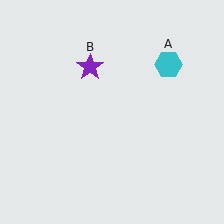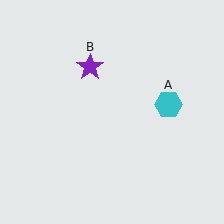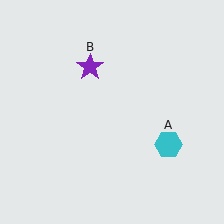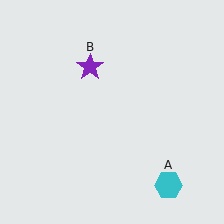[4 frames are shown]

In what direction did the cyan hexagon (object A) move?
The cyan hexagon (object A) moved down.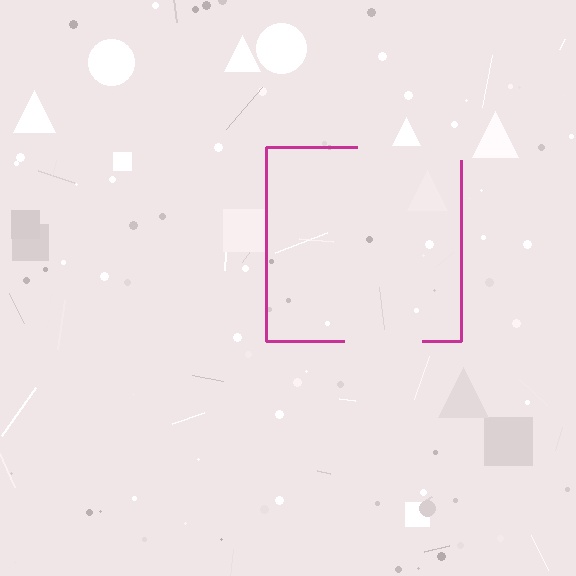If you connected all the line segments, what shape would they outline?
They would outline a square.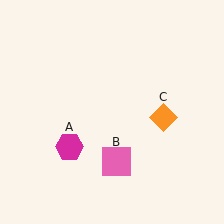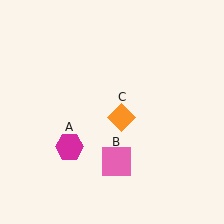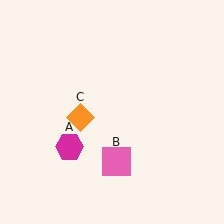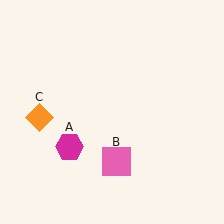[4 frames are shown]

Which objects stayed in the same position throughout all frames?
Magenta hexagon (object A) and pink square (object B) remained stationary.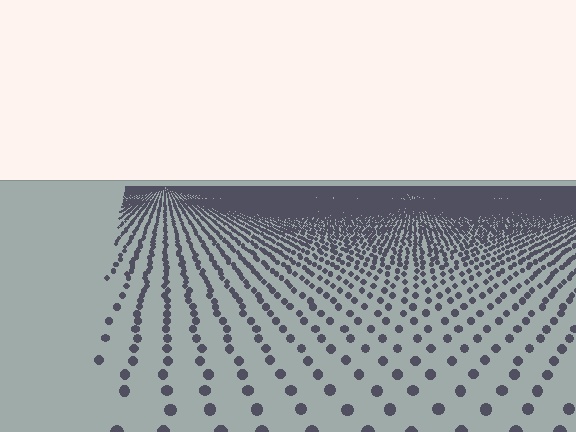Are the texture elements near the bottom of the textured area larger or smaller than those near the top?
Larger. Near the bottom, elements are closer to the viewer and appear at a bigger on-screen size.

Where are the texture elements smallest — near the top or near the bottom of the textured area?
Near the top.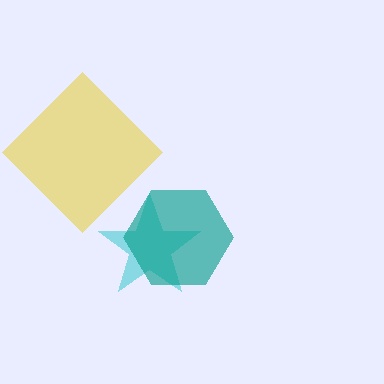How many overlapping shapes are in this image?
There are 3 overlapping shapes in the image.